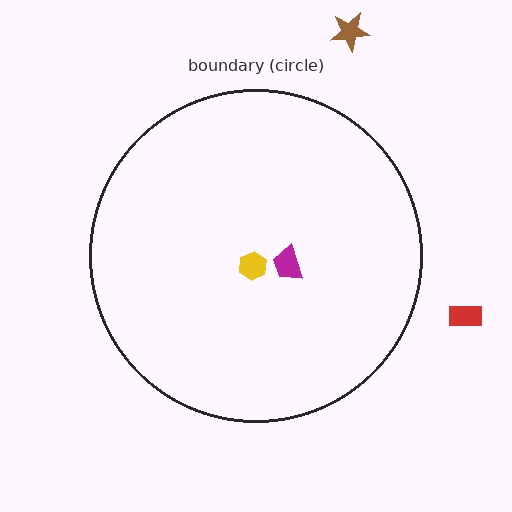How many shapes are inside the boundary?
2 inside, 2 outside.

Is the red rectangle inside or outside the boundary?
Outside.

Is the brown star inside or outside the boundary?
Outside.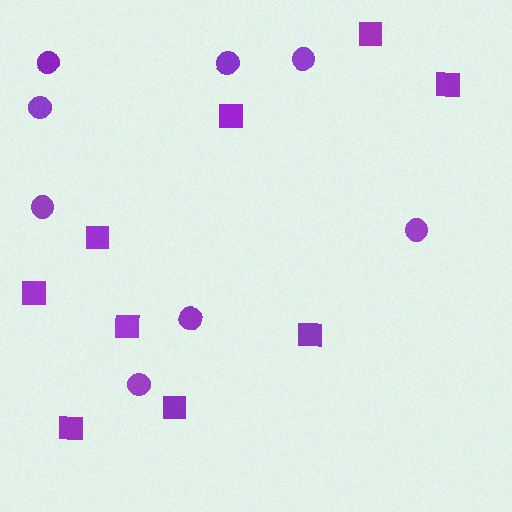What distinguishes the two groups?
There are 2 groups: one group of squares (9) and one group of circles (8).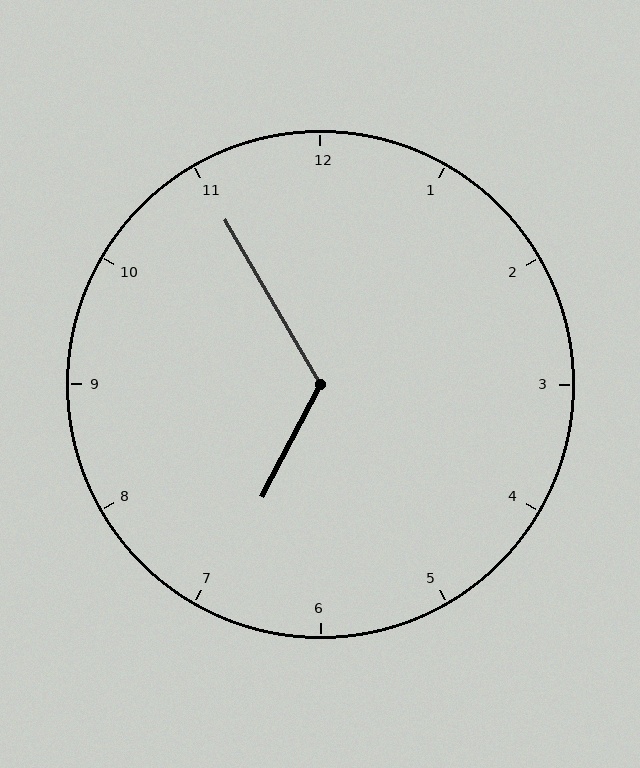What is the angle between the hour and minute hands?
Approximately 122 degrees.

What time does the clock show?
6:55.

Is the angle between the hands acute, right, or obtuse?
It is obtuse.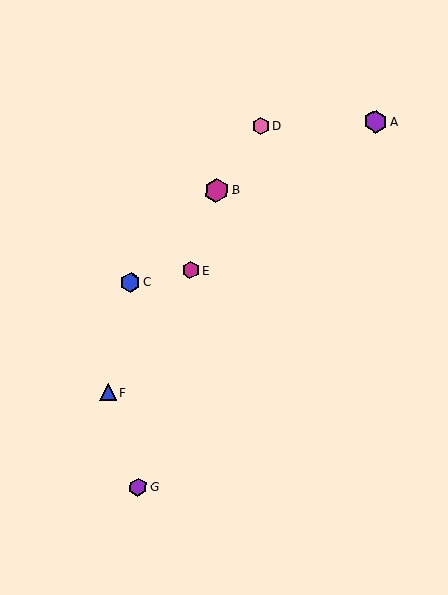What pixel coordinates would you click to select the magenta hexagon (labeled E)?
Click at (191, 270) to select the magenta hexagon E.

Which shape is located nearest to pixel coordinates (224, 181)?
The magenta hexagon (labeled B) at (216, 190) is nearest to that location.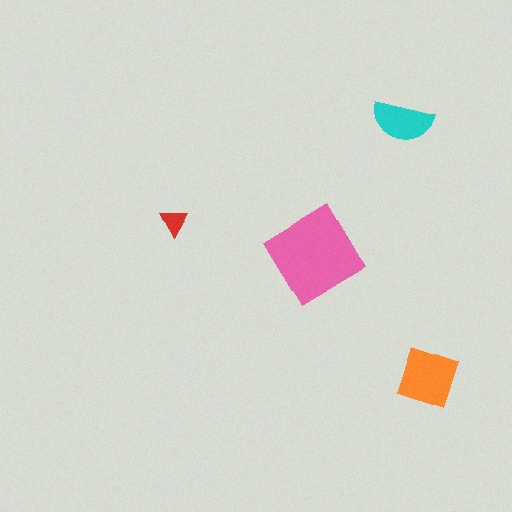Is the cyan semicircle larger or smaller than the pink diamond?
Smaller.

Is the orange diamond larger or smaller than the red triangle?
Larger.